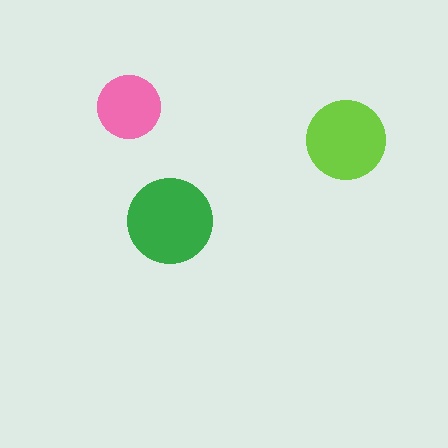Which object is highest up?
The pink circle is topmost.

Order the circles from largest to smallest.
the green one, the lime one, the pink one.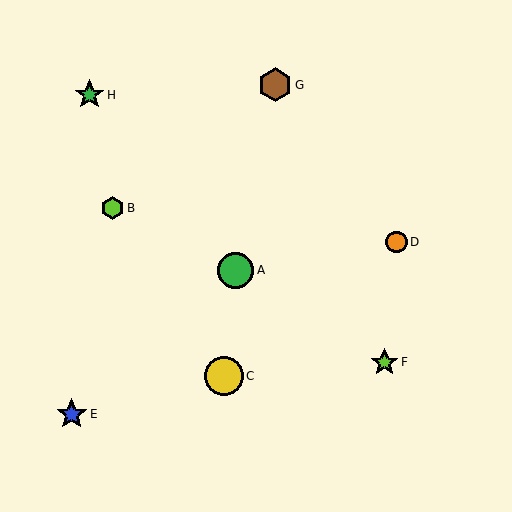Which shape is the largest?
The yellow circle (labeled C) is the largest.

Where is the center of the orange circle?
The center of the orange circle is at (397, 242).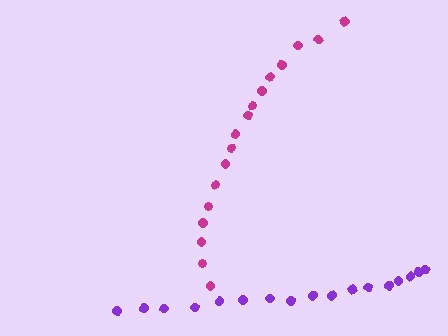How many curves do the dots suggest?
There are 2 distinct paths.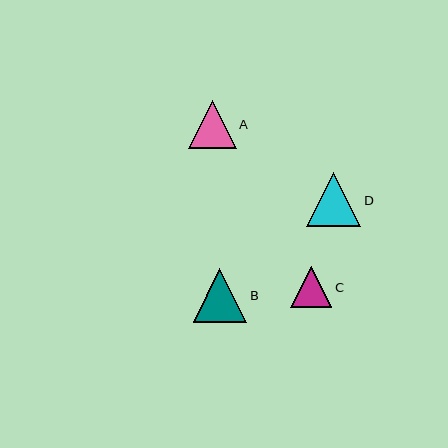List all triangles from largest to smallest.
From largest to smallest: D, B, A, C.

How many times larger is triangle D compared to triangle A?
Triangle D is approximately 1.1 times the size of triangle A.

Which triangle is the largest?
Triangle D is the largest with a size of approximately 54 pixels.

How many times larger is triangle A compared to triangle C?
Triangle A is approximately 1.2 times the size of triangle C.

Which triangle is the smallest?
Triangle C is the smallest with a size of approximately 41 pixels.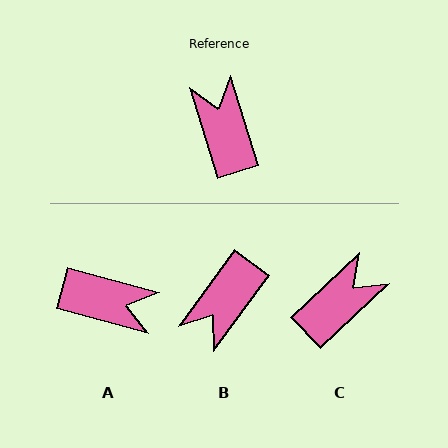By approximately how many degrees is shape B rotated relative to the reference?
Approximately 127 degrees counter-clockwise.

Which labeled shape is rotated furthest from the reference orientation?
B, about 127 degrees away.